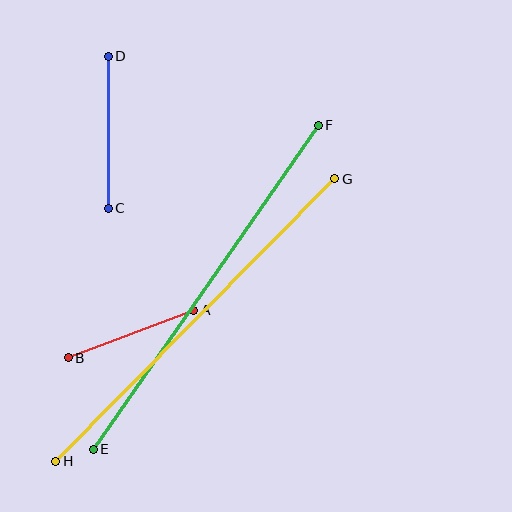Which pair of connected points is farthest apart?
Points G and H are farthest apart.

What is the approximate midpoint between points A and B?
The midpoint is at approximately (131, 334) pixels.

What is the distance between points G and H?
The distance is approximately 397 pixels.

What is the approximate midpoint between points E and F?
The midpoint is at approximately (206, 287) pixels.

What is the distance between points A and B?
The distance is approximately 134 pixels.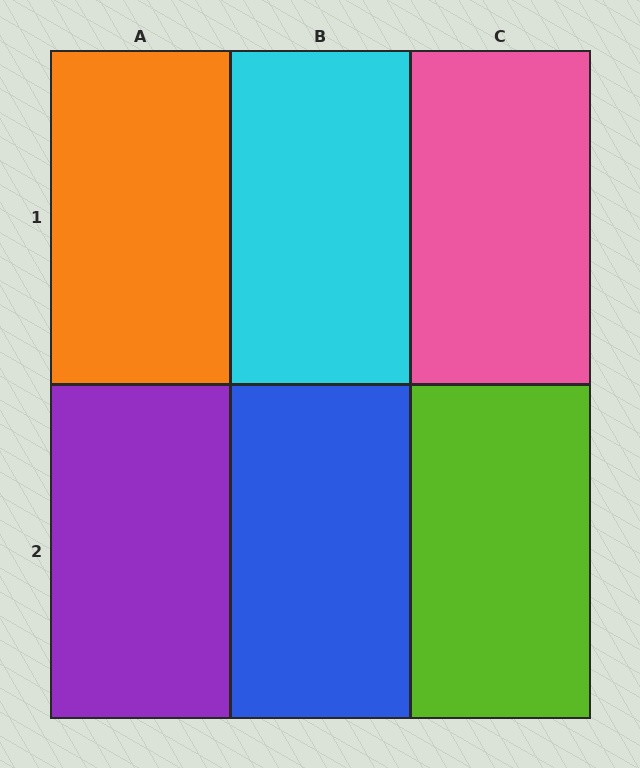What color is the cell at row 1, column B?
Cyan.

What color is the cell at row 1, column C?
Pink.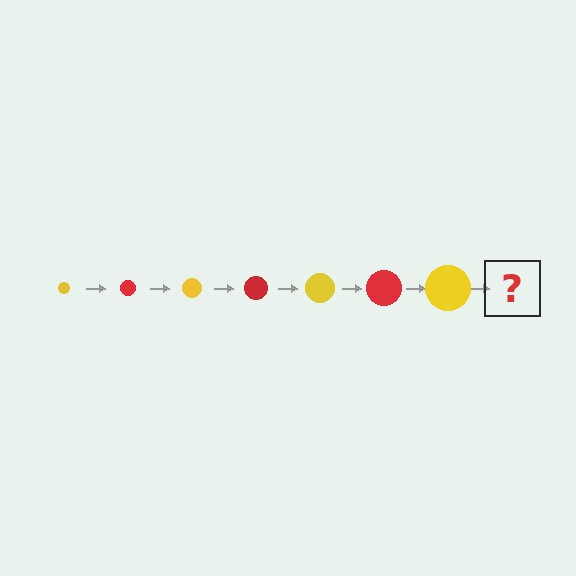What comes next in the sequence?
The next element should be a red circle, larger than the previous one.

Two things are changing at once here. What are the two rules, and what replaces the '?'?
The two rules are that the circle grows larger each step and the color cycles through yellow and red. The '?' should be a red circle, larger than the previous one.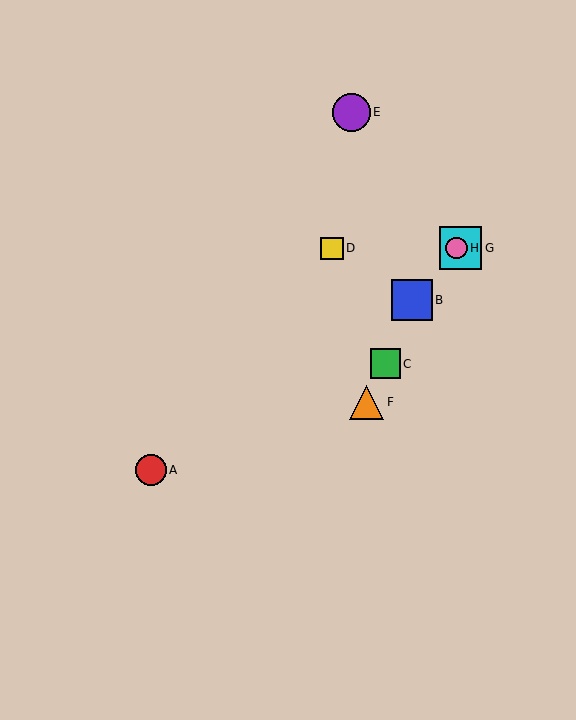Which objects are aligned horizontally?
Objects D, G, H are aligned horizontally.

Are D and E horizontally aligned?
No, D is at y≈248 and E is at y≈112.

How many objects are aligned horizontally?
3 objects (D, G, H) are aligned horizontally.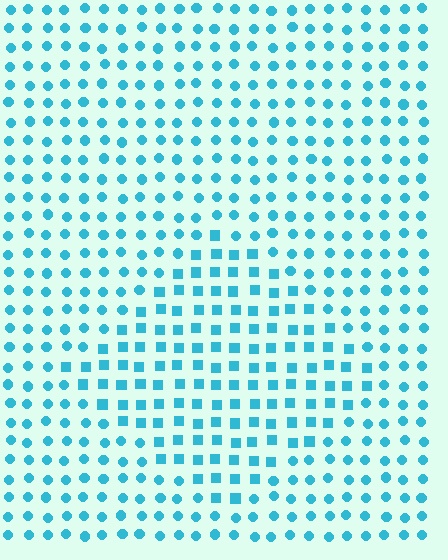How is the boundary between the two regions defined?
The boundary is defined by a change in element shape: squares inside vs. circles outside. All elements share the same color and spacing.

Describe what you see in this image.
The image is filled with small cyan elements arranged in a uniform grid. A diamond-shaped region contains squares, while the surrounding area contains circles. The boundary is defined purely by the change in element shape.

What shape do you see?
I see a diamond.